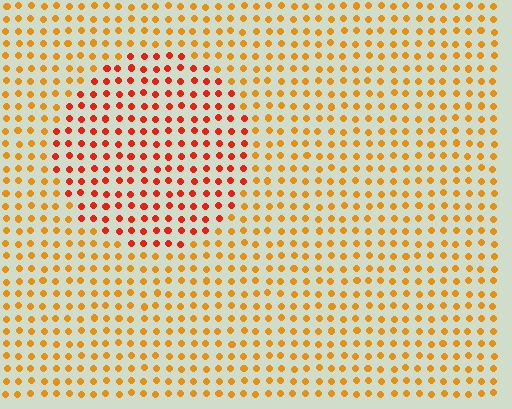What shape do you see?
I see a circle.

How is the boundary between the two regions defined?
The boundary is defined purely by a slight shift in hue (about 32 degrees). Spacing, size, and orientation are identical on both sides.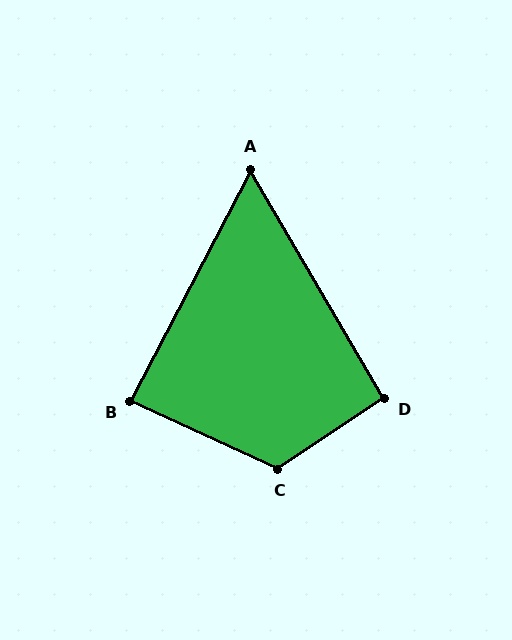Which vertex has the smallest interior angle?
A, at approximately 58 degrees.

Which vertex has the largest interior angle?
C, at approximately 122 degrees.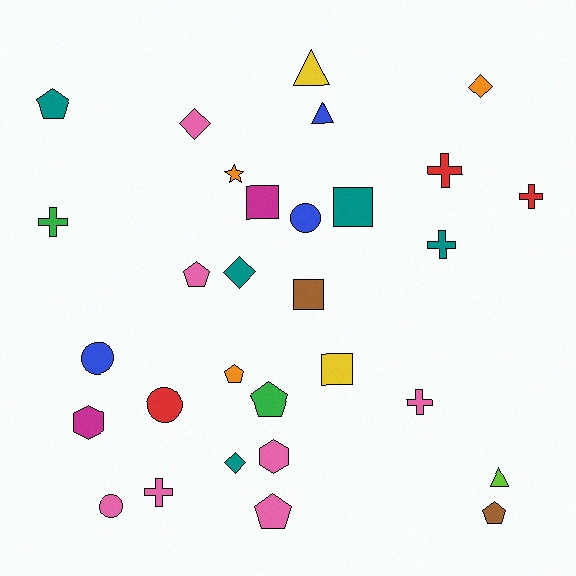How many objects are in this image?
There are 30 objects.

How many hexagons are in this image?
There are 2 hexagons.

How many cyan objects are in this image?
There are no cyan objects.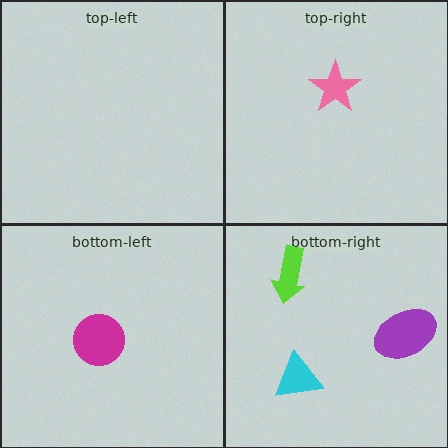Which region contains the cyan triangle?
The bottom-right region.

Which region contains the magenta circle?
The bottom-left region.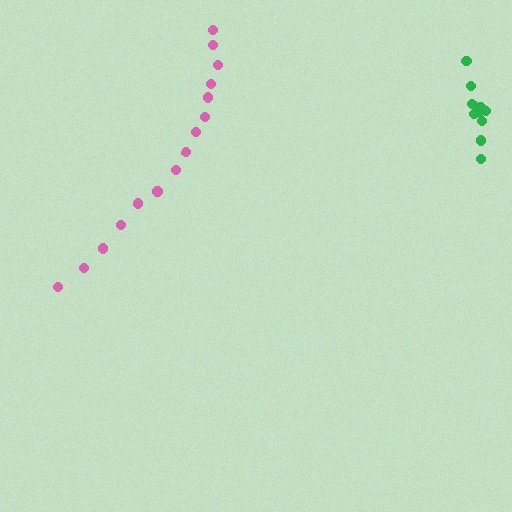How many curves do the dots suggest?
There are 2 distinct paths.